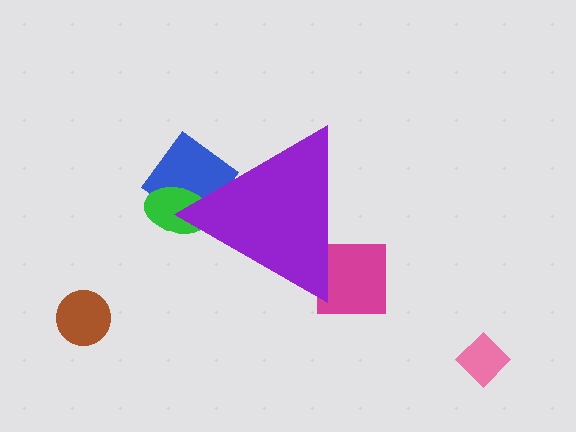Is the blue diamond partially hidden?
Yes, the blue diamond is partially hidden behind the purple triangle.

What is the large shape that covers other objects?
A purple triangle.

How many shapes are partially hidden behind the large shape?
3 shapes are partially hidden.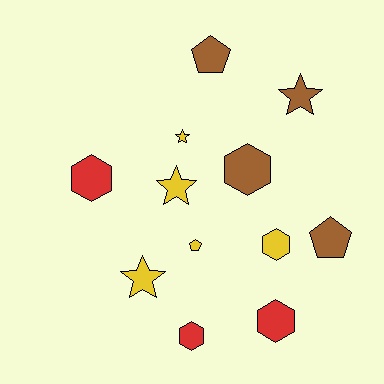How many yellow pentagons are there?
There is 1 yellow pentagon.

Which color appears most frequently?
Yellow, with 5 objects.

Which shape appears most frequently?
Hexagon, with 5 objects.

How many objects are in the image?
There are 12 objects.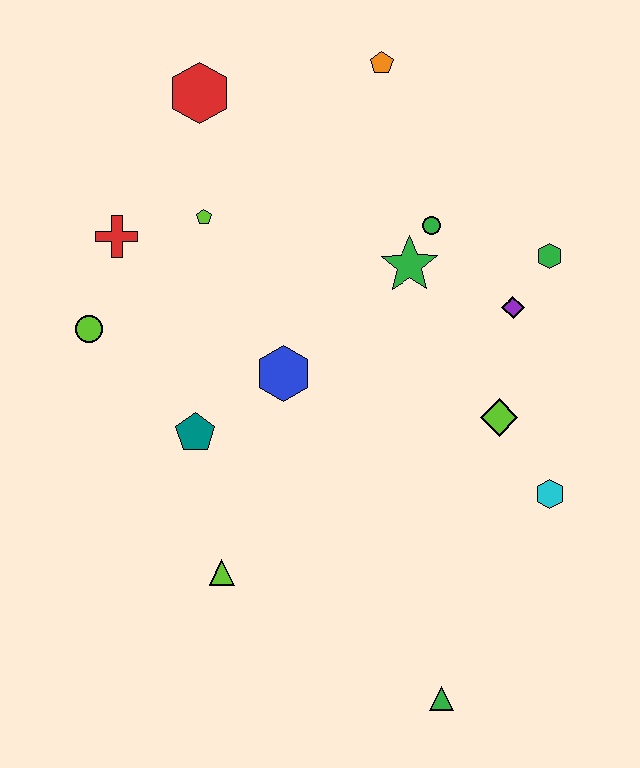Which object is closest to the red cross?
The lime pentagon is closest to the red cross.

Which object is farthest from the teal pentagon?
The orange pentagon is farthest from the teal pentagon.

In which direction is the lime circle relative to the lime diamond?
The lime circle is to the left of the lime diamond.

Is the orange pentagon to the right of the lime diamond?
No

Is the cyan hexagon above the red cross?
No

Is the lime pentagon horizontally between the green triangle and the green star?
No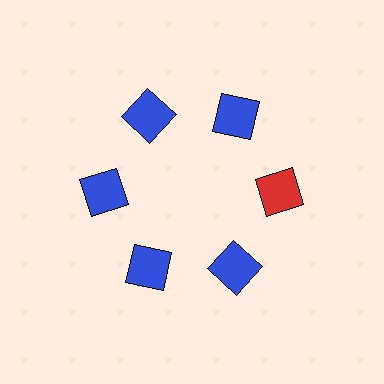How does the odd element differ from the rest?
It has a different color: red instead of blue.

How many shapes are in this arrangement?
There are 6 shapes arranged in a ring pattern.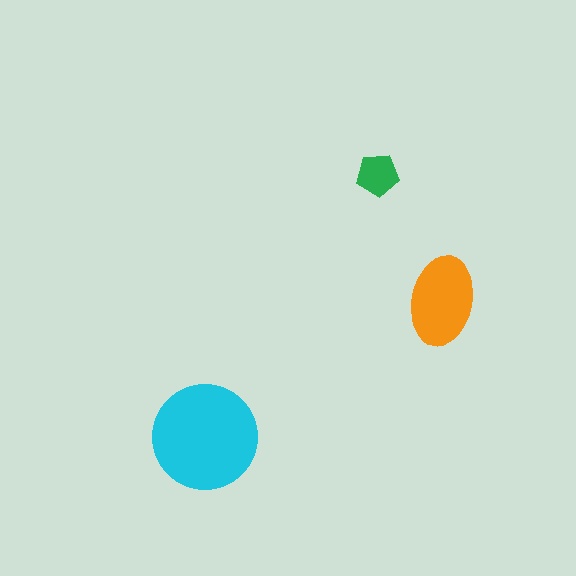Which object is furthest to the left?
The cyan circle is leftmost.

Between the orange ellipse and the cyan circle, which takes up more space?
The cyan circle.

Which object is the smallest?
The green pentagon.